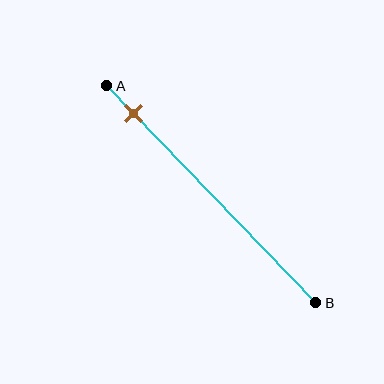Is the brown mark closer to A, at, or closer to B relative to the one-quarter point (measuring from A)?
The brown mark is closer to point A than the one-quarter point of segment AB.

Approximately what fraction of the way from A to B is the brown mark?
The brown mark is approximately 15% of the way from A to B.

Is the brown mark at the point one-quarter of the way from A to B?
No, the mark is at about 15% from A, not at the 25% one-quarter point.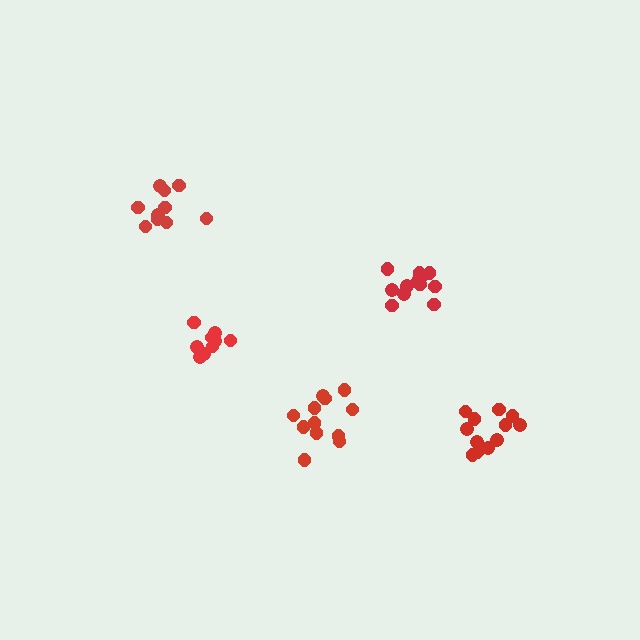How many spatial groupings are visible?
There are 5 spatial groupings.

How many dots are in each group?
Group 1: 9 dots, Group 2: 12 dots, Group 3: 12 dots, Group 4: 12 dots, Group 5: 10 dots (55 total).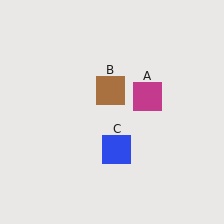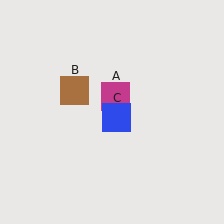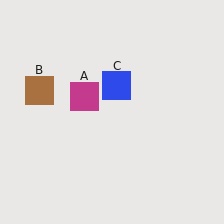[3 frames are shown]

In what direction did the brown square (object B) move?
The brown square (object B) moved left.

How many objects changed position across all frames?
3 objects changed position: magenta square (object A), brown square (object B), blue square (object C).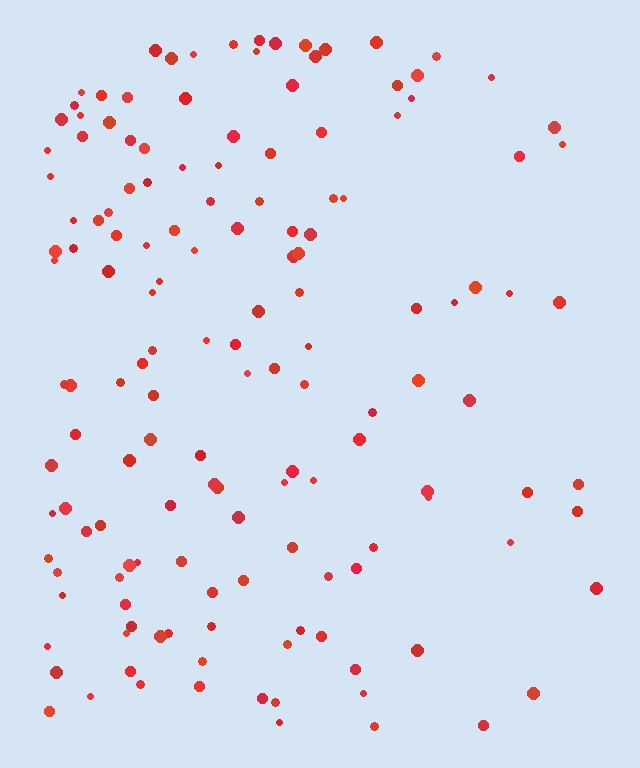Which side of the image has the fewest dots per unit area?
The right.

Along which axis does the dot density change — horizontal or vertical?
Horizontal.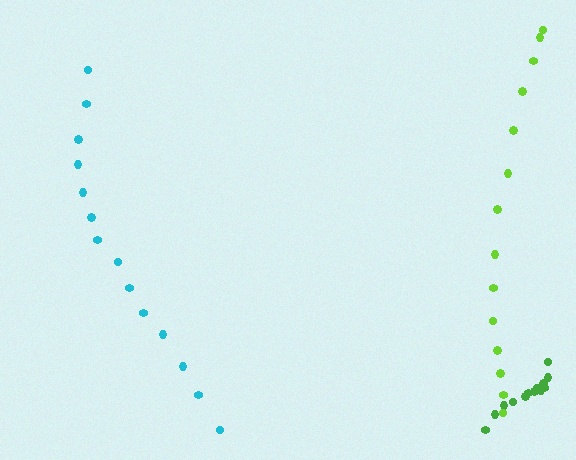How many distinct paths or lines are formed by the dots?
There are 3 distinct paths.